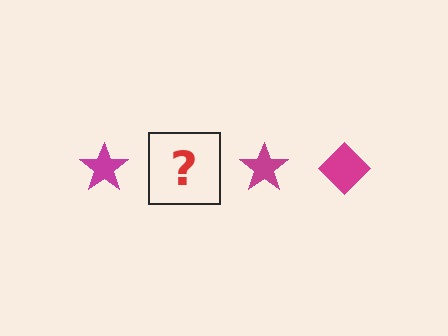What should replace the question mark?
The question mark should be replaced with a magenta diamond.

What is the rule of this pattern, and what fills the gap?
The rule is that the pattern cycles through star, diamond shapes in magenta. The gap should be filled with a magenta diamond.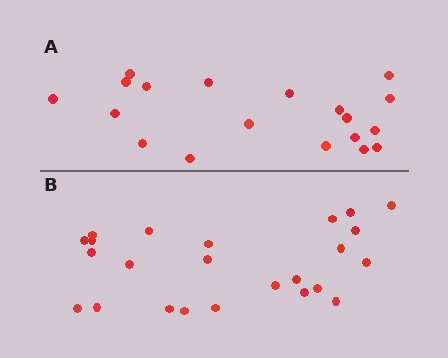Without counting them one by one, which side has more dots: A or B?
Region B (the bottom region) has more dots.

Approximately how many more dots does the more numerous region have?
Region B has about 5 more dots than region A.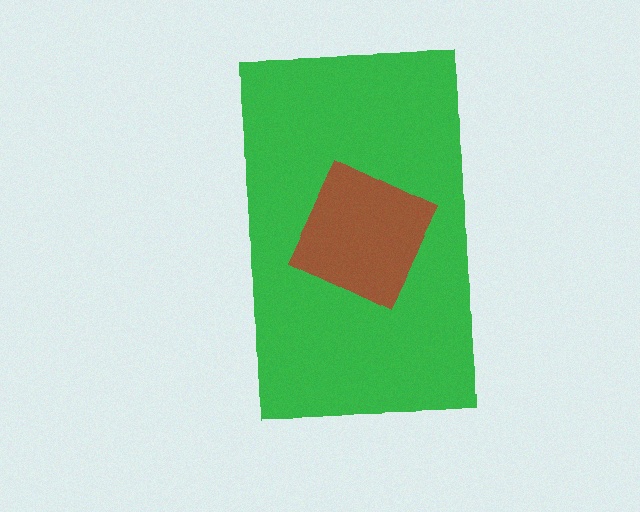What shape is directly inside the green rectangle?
The brown diamond.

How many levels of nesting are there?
2.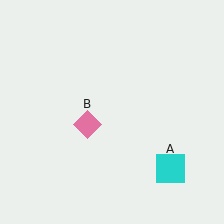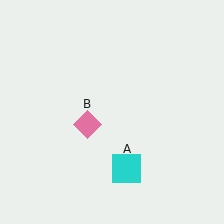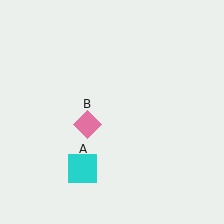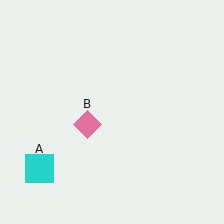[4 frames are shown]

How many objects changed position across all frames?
1 object changed position: cyan square (object A).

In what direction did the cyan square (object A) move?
The cyan square (object A) moved left.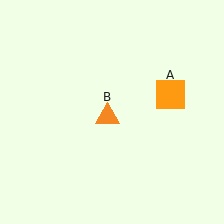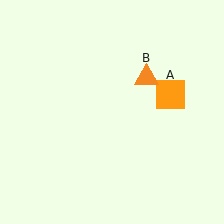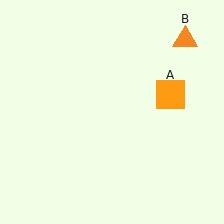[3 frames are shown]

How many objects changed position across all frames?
1 object changed position: orange triangle (object B).